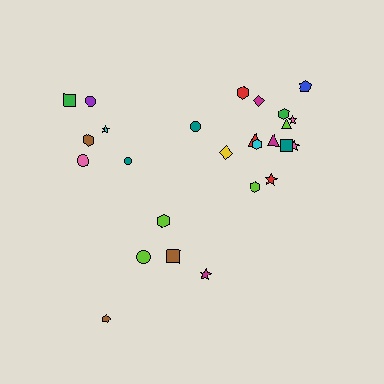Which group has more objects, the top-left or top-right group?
The top-right group.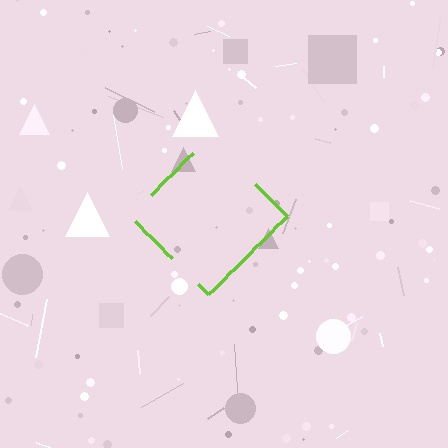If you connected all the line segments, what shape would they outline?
They would outline a diamond.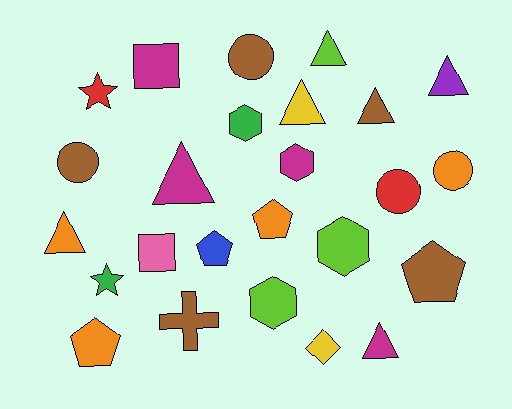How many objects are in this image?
There are 25 objects.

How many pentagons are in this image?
There are 4 pentagons.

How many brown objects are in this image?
There are 5 brown objects.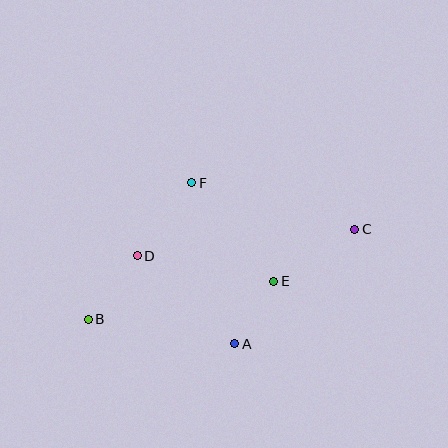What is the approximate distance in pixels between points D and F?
The distance between D and F is approximately 91 pixels.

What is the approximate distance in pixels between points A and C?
The distance between A and C is approximately 166 pixels.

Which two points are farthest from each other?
Points B and C are farthest from each other.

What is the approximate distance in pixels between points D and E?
The distance between D and E is approximately 139 pixels.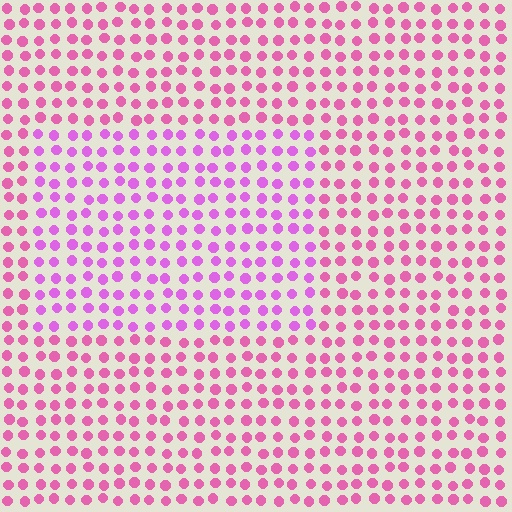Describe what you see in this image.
The image is filled with small pink elements in a uniform arrangement. A rectangle-shaped region is visible where the elements are tinted to a slightly different hue, forming a subtle color boundary.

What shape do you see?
I see a rectangle.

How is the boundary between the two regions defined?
The boundary is defined purely by a slight shift in hue (about 29 degrees). Spacing, size, and orientation are identical on both sides.